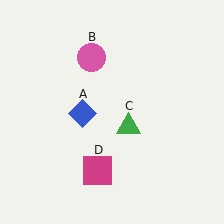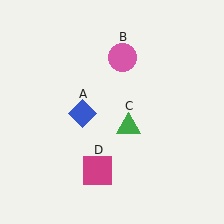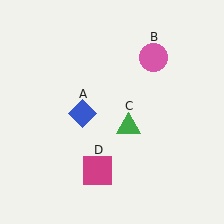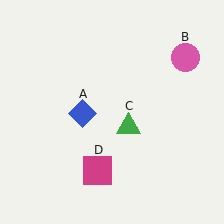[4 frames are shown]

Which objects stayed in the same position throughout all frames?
Blue diamond (object A) and green triangle (object C) and magenta square (object D) remained stationary.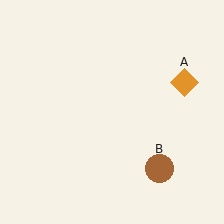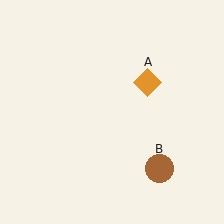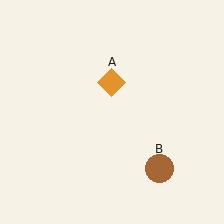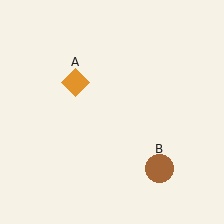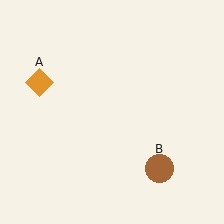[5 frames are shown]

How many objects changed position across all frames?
1 object changed position: orange diamond (object A).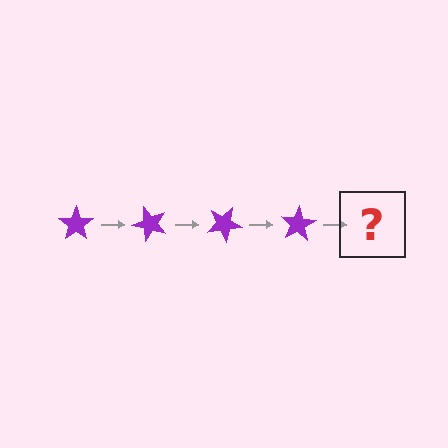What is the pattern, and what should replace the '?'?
The pattern is that the star rotates 50 degrees each step. The '?' should be a purple star rotated 200 degrees.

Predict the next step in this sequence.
The next step is a purple star rotated 200 degrees.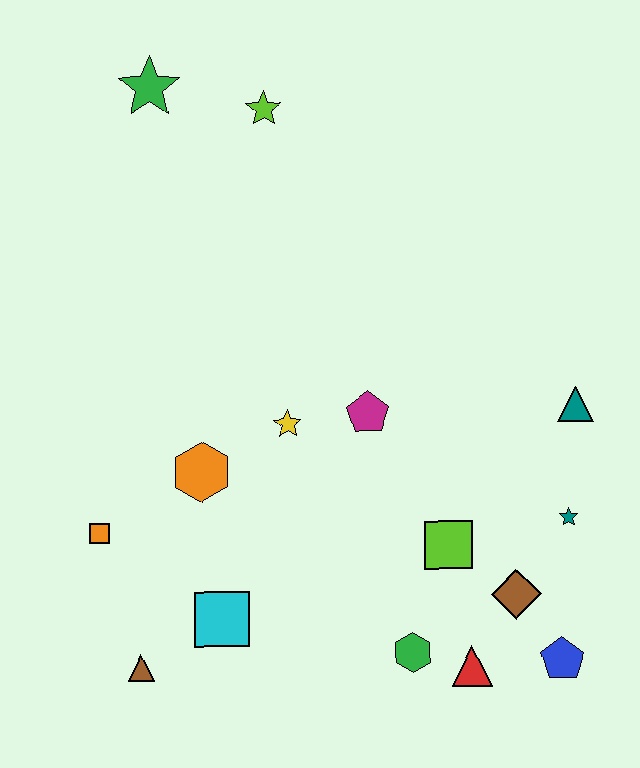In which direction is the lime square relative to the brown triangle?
The lime square is to the right of the brown triangle.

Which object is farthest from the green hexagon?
The green star is farthest from the green hexagon.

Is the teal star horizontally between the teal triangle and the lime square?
Yes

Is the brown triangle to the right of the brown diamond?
No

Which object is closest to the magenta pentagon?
The yellow star is closest to the magenta pentagon.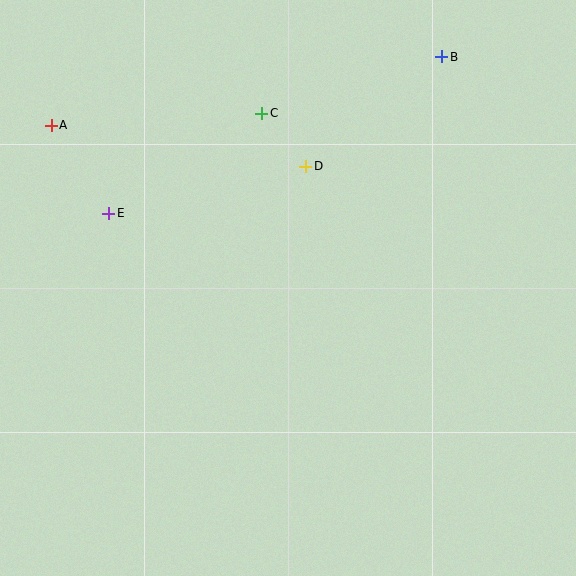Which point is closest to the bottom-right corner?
Point D is closest to the bottom-right corner.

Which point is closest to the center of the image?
Point D at (306, 166) is closest to the center.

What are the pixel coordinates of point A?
Point A is at (51, 125).